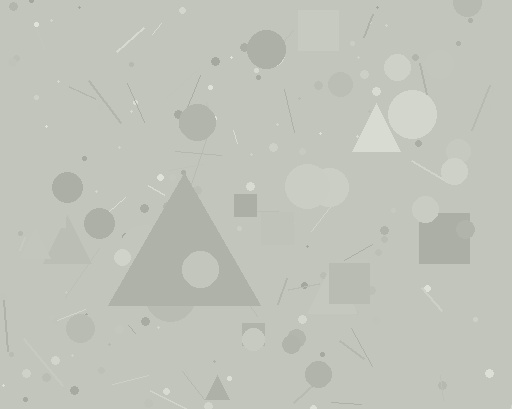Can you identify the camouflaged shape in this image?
The camouflaged shape is a triangle.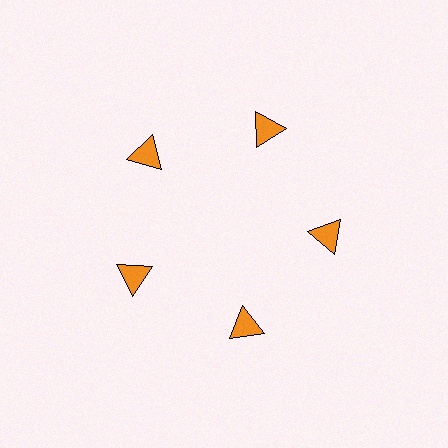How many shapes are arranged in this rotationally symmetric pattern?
There are 5 shapes, arranged in 5 groups of 1.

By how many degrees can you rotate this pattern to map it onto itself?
The pattern maps onto itself every 72 degrees of rotation.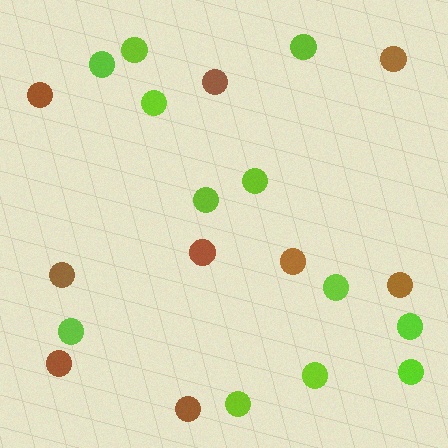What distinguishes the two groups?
There are 2 groups: one group of brown circles (9) and one group of lime circles (12).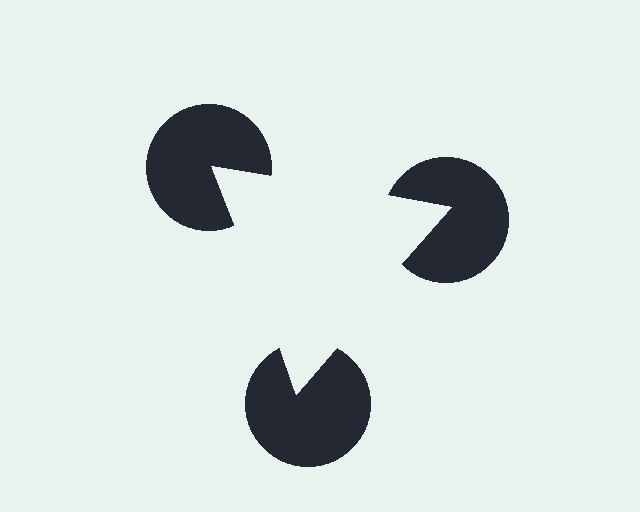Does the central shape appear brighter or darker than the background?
It typically appears slightly brighter than the background, even though no actual brightness change is drawn.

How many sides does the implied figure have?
3 sides.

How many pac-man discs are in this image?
There are 3 — one at each vertex of the illusory triangle.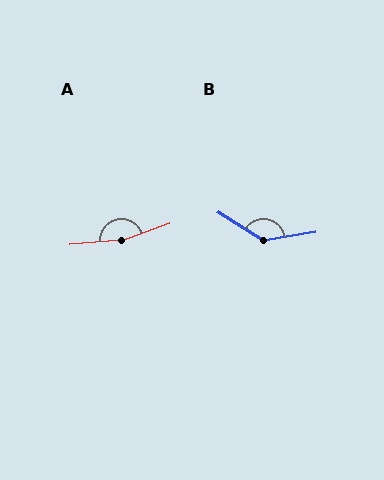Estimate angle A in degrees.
Approximately 165 degrees.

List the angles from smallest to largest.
B (138°), A (165°).